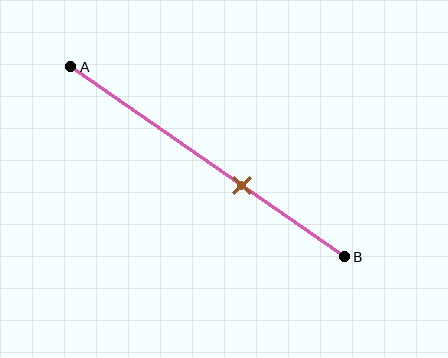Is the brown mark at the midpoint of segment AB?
No, the mark is at about 65% from A, not at the 50% midpoint.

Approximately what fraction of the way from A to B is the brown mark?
The brown mark is approximately 65% of the way from A to B.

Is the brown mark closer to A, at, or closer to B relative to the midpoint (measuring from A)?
The brown mark is closer to point B than the midpoint of segment AB.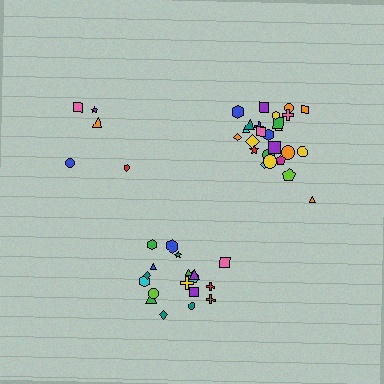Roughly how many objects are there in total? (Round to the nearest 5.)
Roughly 50 objects in total.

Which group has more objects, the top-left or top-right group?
The top-right group.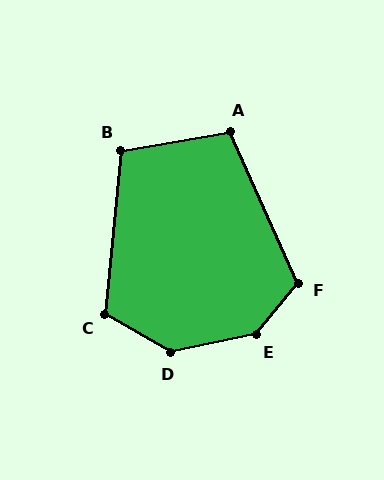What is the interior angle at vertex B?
Approximately 105 degrees (obtuse).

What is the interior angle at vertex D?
Approximately 138 degrees (obtuse).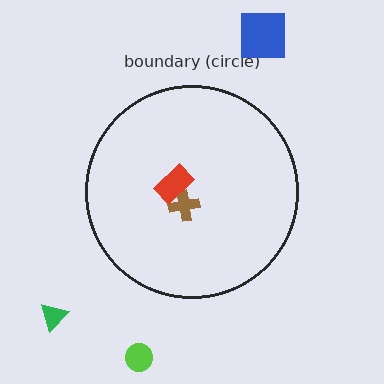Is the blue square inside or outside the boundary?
Outside.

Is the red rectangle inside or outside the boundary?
Inside.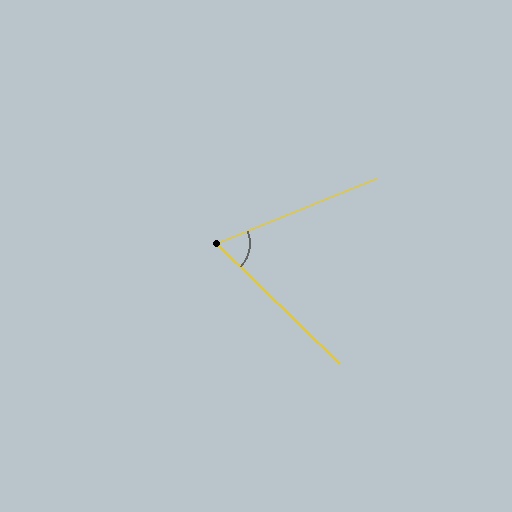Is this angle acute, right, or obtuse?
It is acute.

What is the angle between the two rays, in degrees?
Approximately 66 degrees.